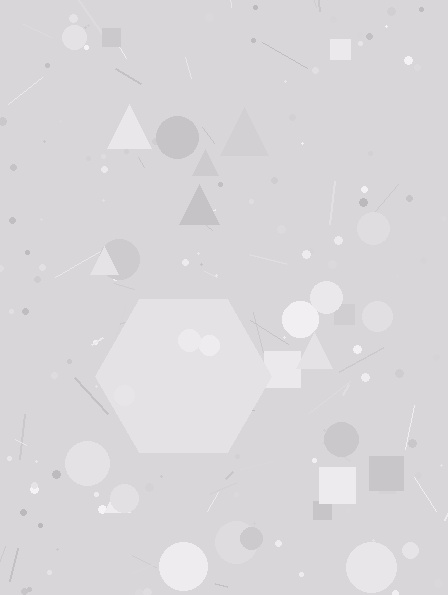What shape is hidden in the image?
A hexagon is hidden in the image.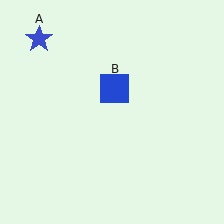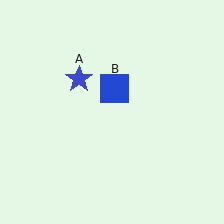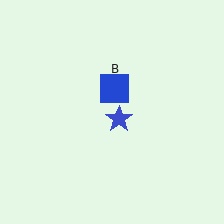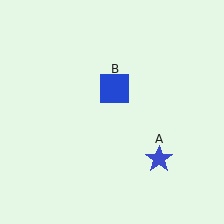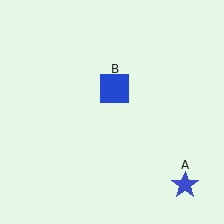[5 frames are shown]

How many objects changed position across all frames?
1 object changed position: blue star (object A).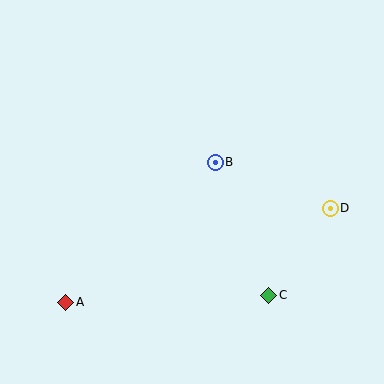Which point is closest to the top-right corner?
Point D is closest to the top-right corner.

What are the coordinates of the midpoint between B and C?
The midpoint between B and C is at (242, 229).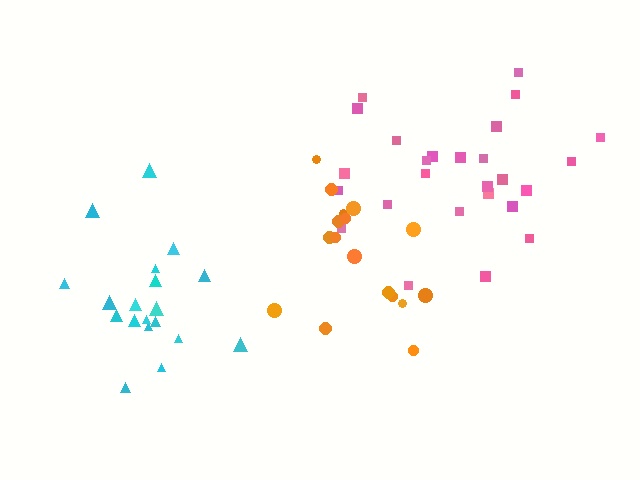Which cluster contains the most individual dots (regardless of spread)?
Pink (26).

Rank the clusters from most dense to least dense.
pink, orange, cyan.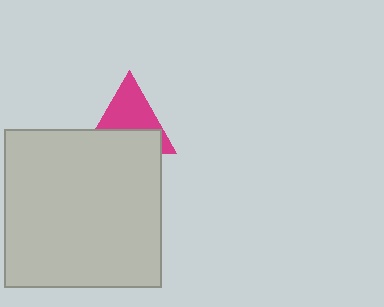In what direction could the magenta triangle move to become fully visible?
The magenta triangle could move up. That would shift it out from behind the light gray square entirely.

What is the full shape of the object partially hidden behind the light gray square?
The partially hidden object is a magenta triangle.